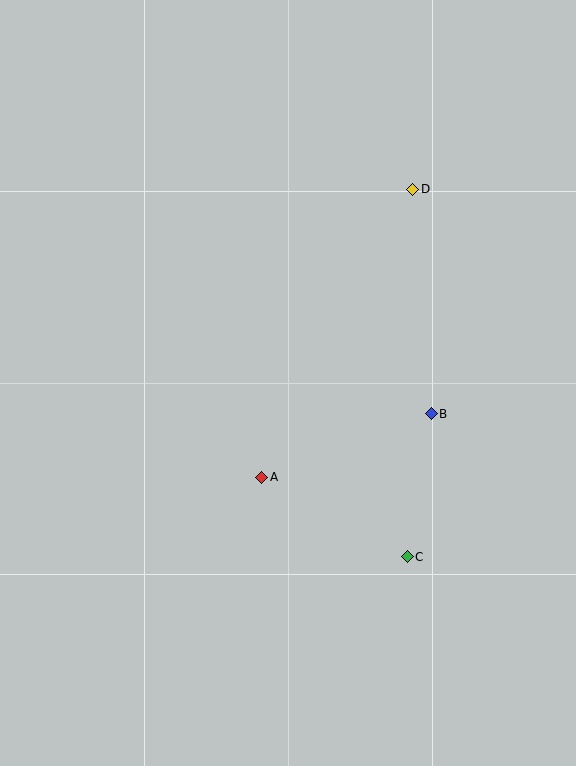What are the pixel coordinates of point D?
Point D is at (413, 189).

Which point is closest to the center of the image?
Point A at (262, 477) is closest to the center.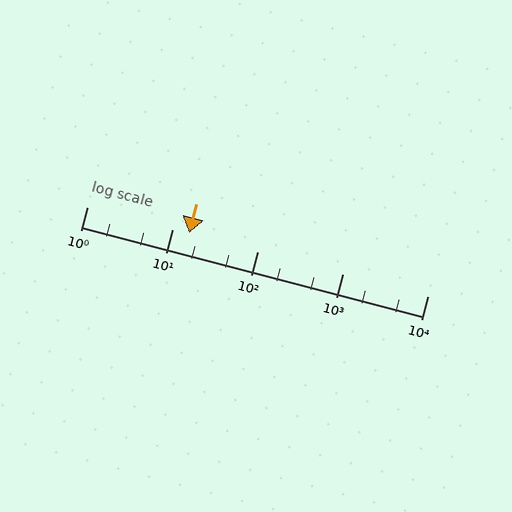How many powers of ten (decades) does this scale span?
The scale spans 4 decades, from 1 to 10000.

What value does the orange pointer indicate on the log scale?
The pointer indicates approximately 16.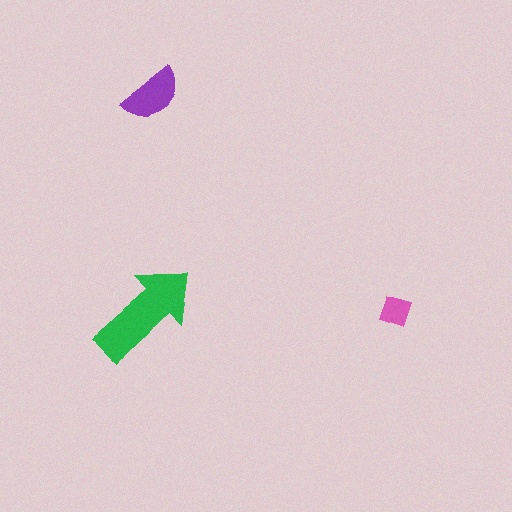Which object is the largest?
The green arrow.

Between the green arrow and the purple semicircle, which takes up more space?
The green arrow.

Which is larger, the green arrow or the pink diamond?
The green arrow.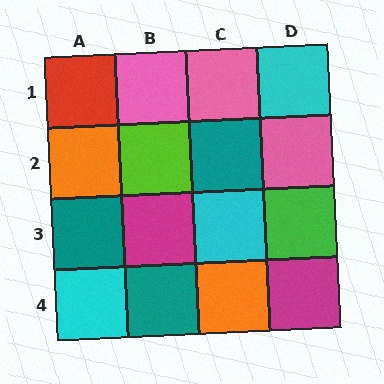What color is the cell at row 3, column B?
Magenta.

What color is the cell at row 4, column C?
Orange.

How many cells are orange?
2 cells are orange.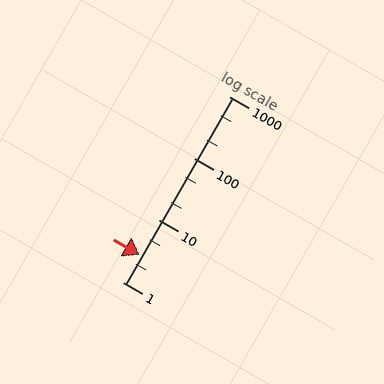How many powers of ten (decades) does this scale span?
The scale spans 3 decades, from 1 to 1000.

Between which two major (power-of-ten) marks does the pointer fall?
The pointer is between 1 and 10.